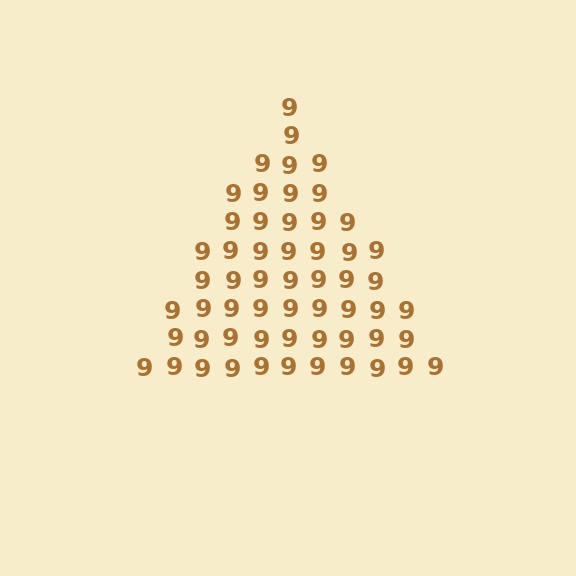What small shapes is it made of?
It is made of small digit 9's.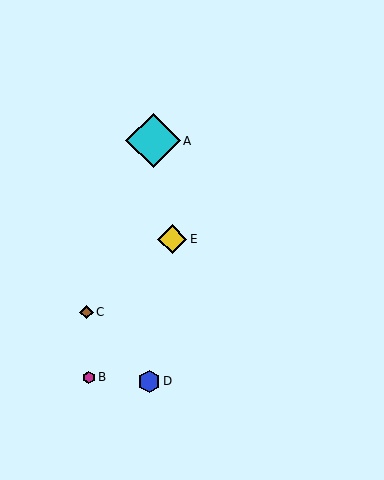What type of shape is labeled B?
Shape B is a magenta hexagon.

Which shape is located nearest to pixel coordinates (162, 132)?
The cyan diamond (labeled A) at (153, 141) is nearest to that location.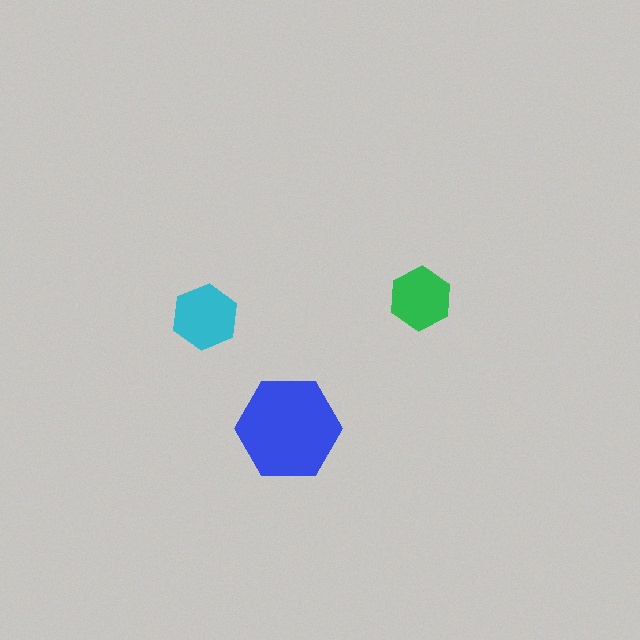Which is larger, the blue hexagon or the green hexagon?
The blue one.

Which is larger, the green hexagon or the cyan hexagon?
The cyan one.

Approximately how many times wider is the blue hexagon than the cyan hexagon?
About 1.5 times wider.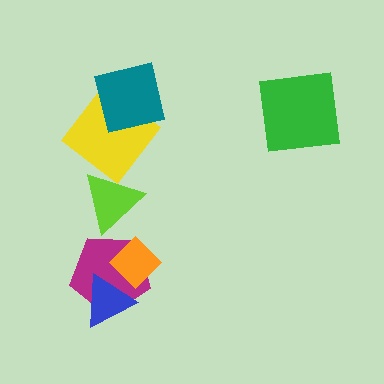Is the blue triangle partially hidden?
Yes, it is partially covered by another shape.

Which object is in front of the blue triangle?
The orange diamond is in front of the blue triangle.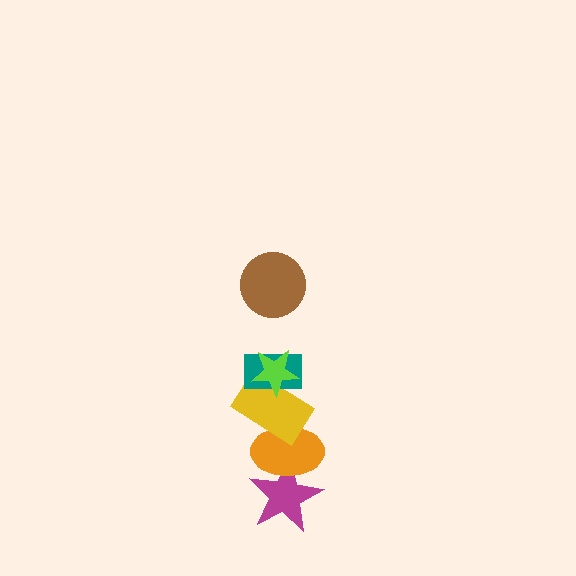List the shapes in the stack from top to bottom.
From top to bottom: the brown circle, the lime star, the teal rectangle, the yellow rectangle, the orange ellipse, the magenta star.